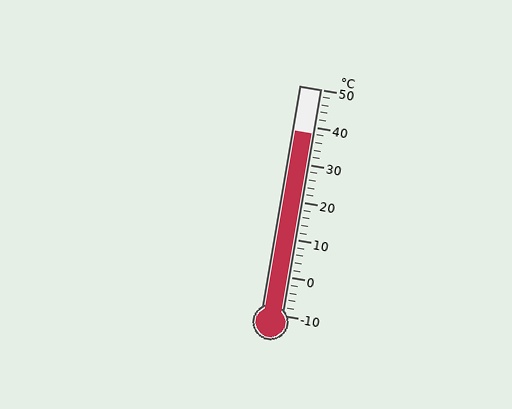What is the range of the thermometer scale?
The thermometer scale ranges from -10°C to 50°C.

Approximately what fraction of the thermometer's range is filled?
The thermometer is filled to approximately 80% of its range.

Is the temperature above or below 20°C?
The temperature is above 20°C.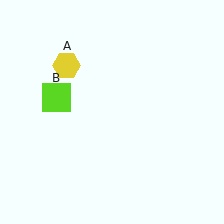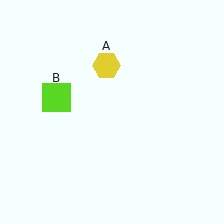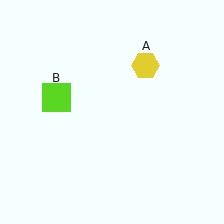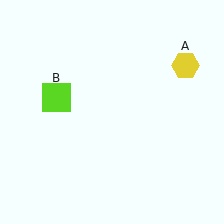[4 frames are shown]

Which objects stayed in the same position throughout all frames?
Lime square (object B) remained stationary.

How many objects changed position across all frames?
1 object changed position: yellow hexagon (object A).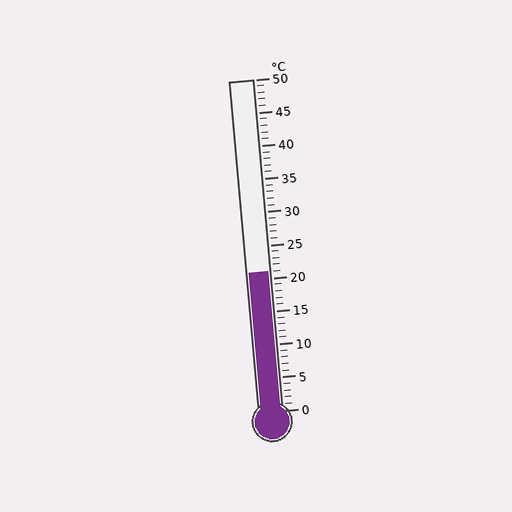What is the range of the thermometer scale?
The thermometer scale ranges from 0°C to 50°C.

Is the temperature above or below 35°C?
The temperature is below 35°C.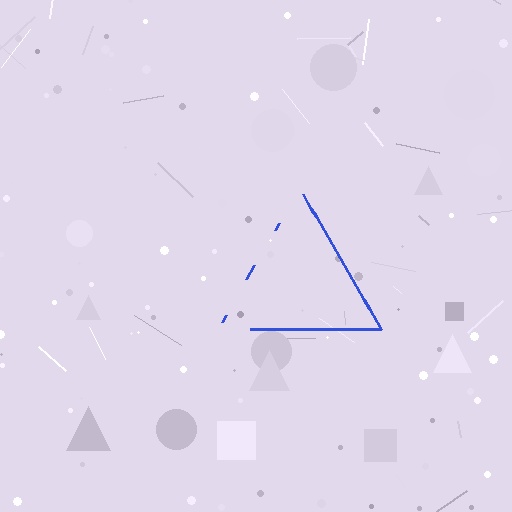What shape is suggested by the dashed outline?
The dashed outline suggests a triangle.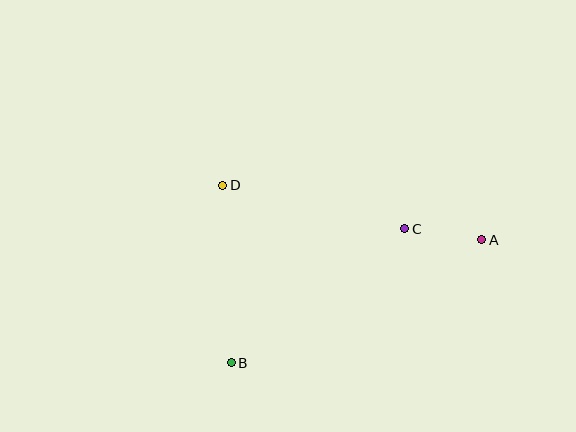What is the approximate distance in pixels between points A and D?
The distance between A and D is approximately 265 pixels.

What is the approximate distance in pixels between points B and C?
The distance between B and C is approximately 219 pixels.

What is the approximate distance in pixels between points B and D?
The distance between B and D is approximately 177 pixels.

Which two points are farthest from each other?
Points A and B are farthest from each other.